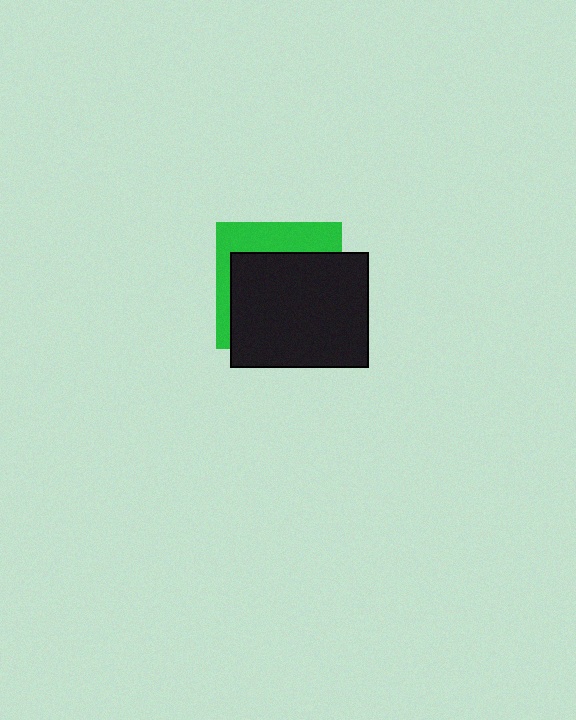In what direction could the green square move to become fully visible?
The green square could move toward the upper-left. That would shift it out from behind the black rectangle entirely.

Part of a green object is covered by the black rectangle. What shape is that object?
It is a square.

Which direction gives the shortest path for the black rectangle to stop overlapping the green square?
Moving toward the lower-right gives the shortest separation.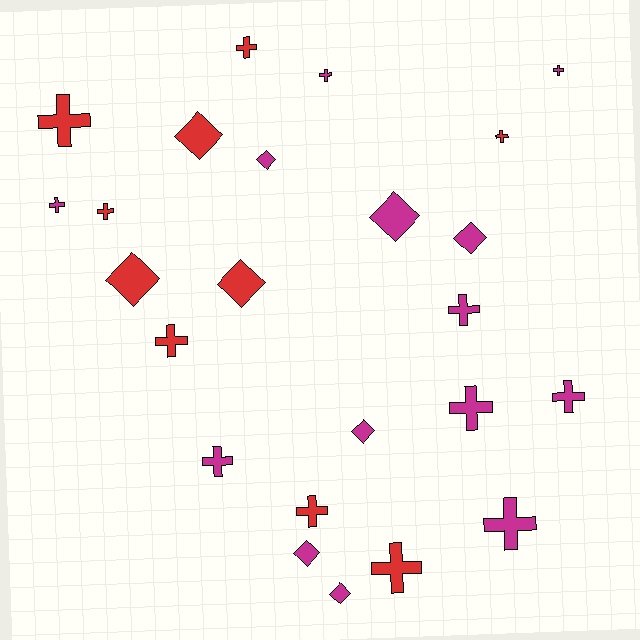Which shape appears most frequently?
Cross, with 15 objects.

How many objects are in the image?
There are 24 objects.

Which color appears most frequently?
Magenta, with 14 objects.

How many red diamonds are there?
There are 3 red diamonds.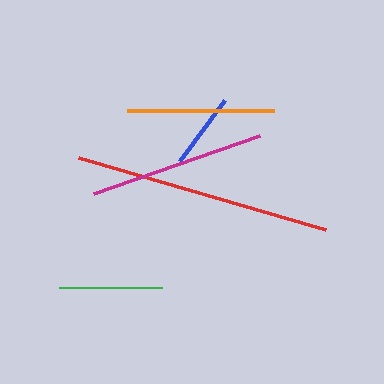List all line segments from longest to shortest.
From longest to shortest: red, magenta, orange, green, blue.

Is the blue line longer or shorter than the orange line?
The orange line is longer than the blue line.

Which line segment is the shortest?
The blue line is the shortest at approximately 75 pixels.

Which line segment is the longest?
The red line is the longest at approximately 257 pixels.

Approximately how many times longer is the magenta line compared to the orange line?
The magenta line is approximately 1.2 times the length of the orange line.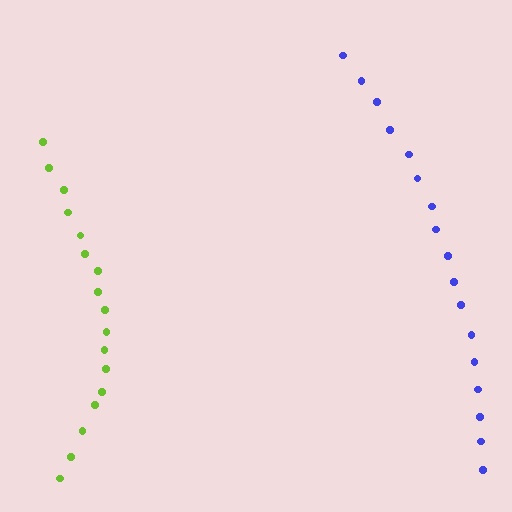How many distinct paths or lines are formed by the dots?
There are 2 distinct paths.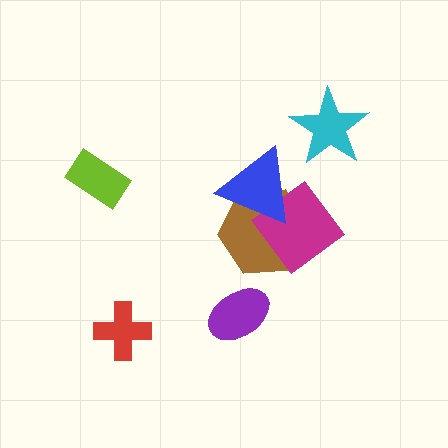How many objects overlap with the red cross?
0 objects overlap with the red cross.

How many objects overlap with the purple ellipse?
0 objects overlap with the purple ellipse.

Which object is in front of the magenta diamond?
The blue triangle is in front of the magenta diamond.